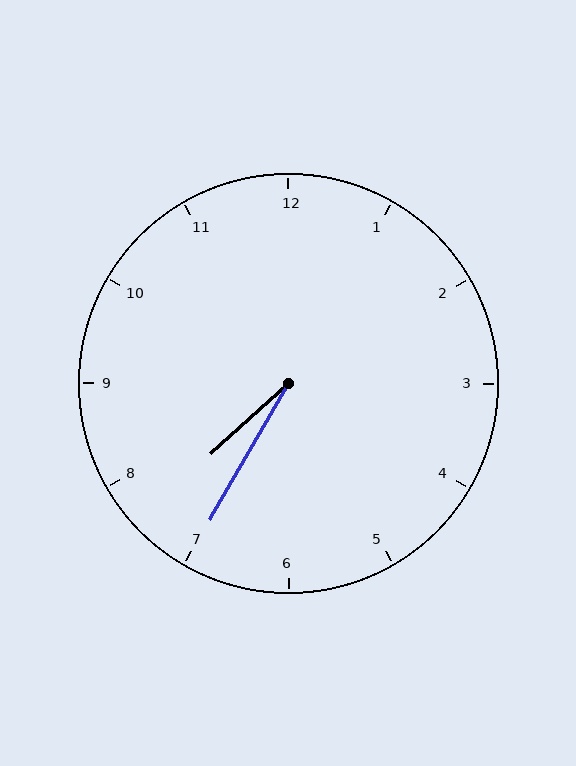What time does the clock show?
7:35.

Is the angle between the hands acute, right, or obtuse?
It is acute.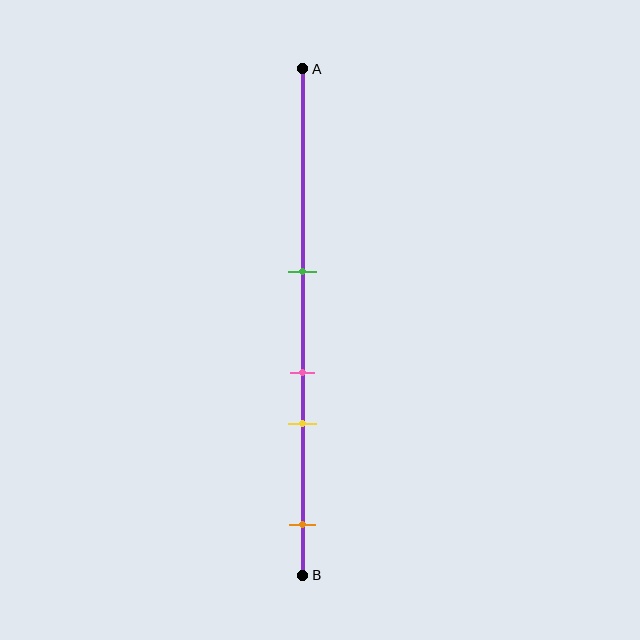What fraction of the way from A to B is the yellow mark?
The yellow mark is approximately 70% (0.7) of the way from A to B.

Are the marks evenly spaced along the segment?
No, the marks are not evenly spaced.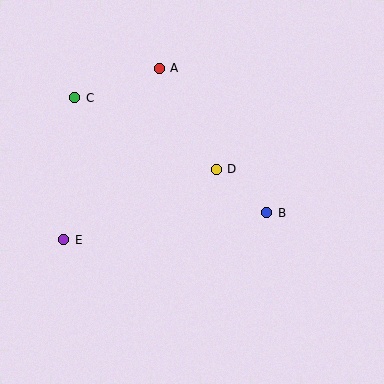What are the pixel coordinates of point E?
Point E is at (64, 240).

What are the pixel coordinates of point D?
Point D is at (216, 169).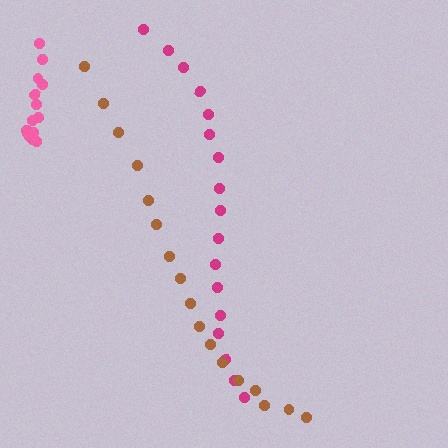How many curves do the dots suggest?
There are 3 distinct paths.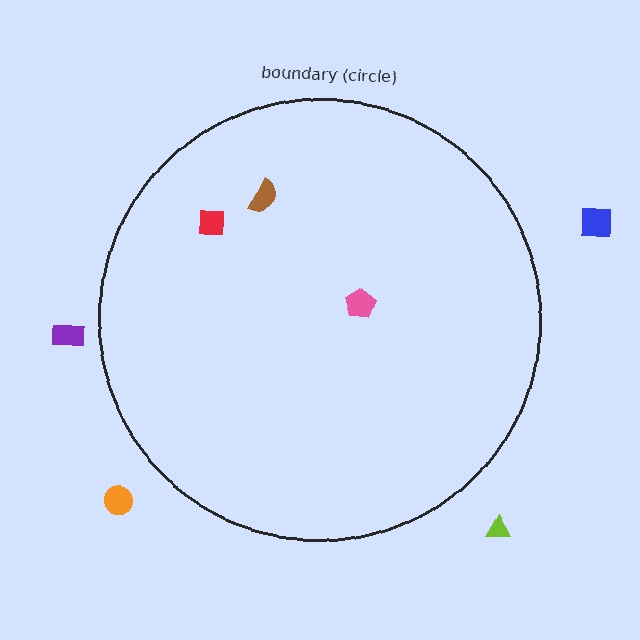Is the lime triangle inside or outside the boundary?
Outside.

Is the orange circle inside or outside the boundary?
Outside.